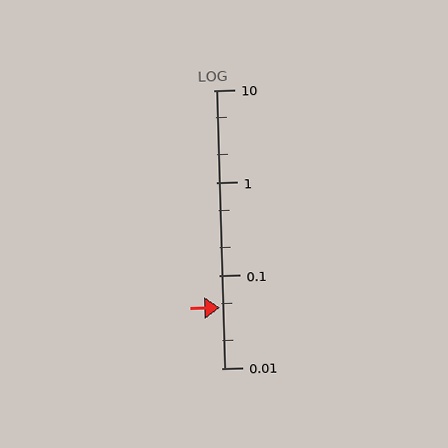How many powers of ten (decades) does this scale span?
The scale spans 3 decades, from 0.01 to 10.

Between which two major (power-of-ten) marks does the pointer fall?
The pointer is between 0.01 and 0.1.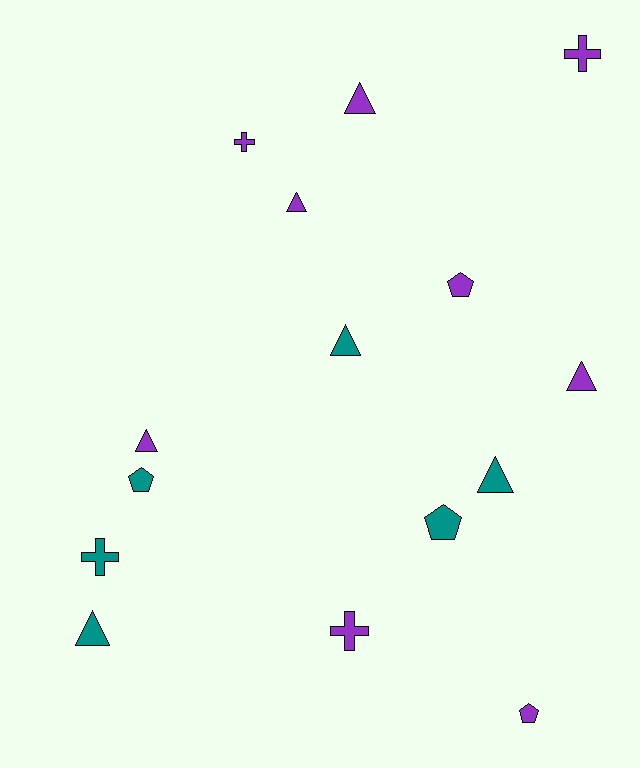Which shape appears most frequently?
Triangle, with 7 objects.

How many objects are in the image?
There are 15 objects.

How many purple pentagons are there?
There are 2 purple pentagons.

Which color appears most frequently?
Purple, with 9 objects.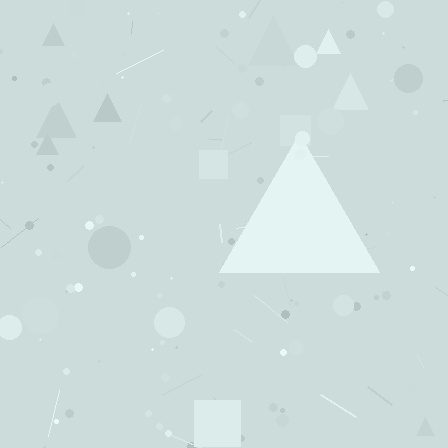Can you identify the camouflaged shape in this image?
The camouflaged shape is a triangle.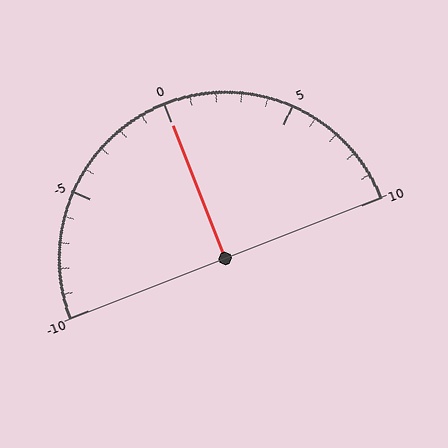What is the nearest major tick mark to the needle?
The nearest major tick mark is 0.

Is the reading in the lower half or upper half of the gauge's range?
The reading is in the upper half of the range (-10 to 10).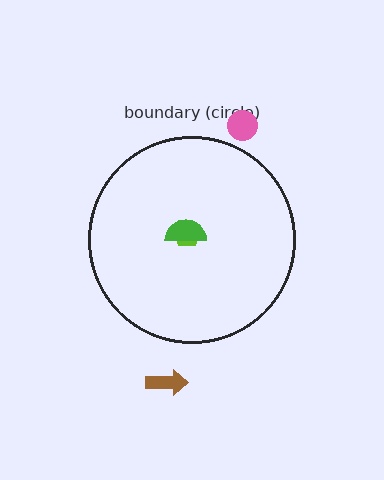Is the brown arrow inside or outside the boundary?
Outside.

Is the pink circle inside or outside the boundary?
Outside.